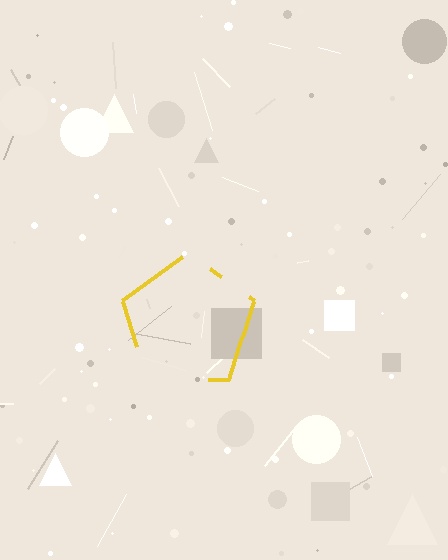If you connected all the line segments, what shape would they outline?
They would outline a pentagon.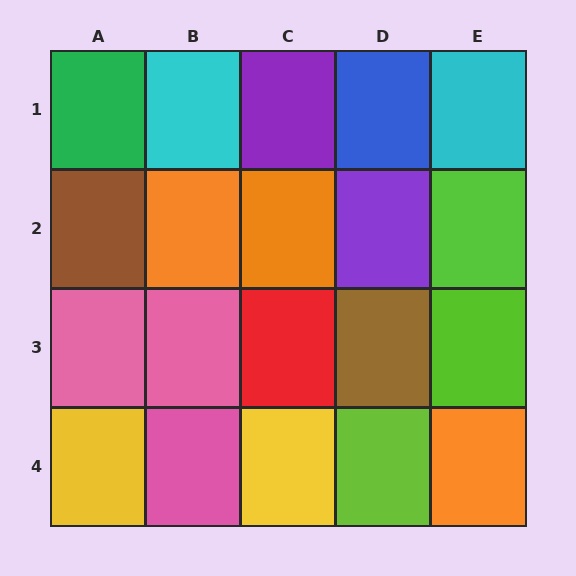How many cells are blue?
1 cell is blue.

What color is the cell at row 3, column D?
Brown.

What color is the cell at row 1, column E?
Cyan.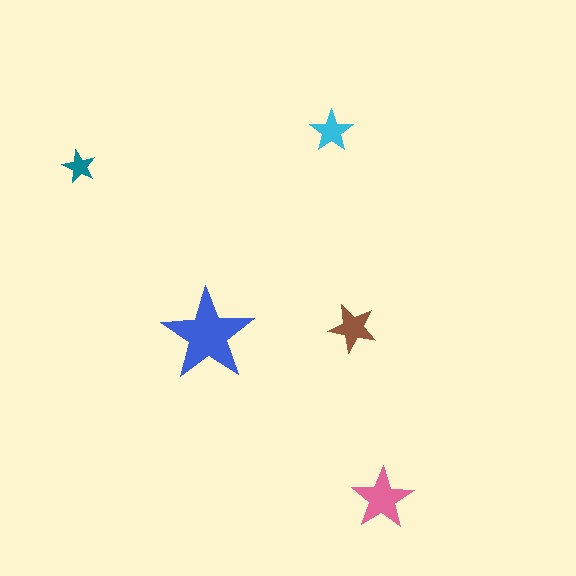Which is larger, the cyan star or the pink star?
The pink one.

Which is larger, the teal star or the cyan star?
The cyan one.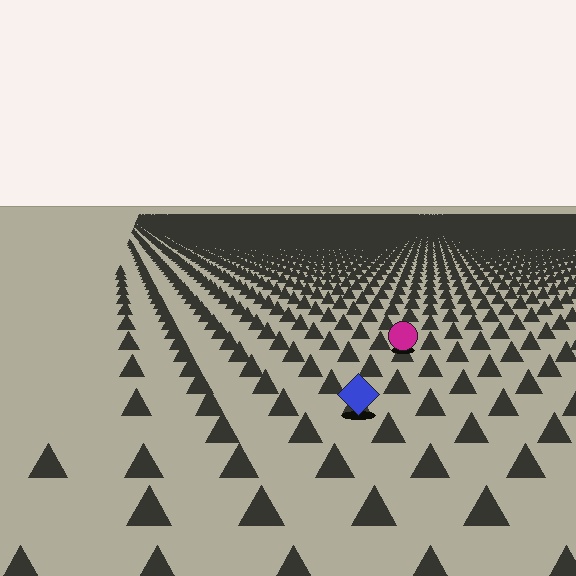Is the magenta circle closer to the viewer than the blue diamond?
No. The blue diamond is closer — you can tell from the texture gradient: the ground texture is coarser near it.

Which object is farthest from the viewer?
The magenta circle is farthest from the viewer. It appears smaller and the ground texture around it is denser.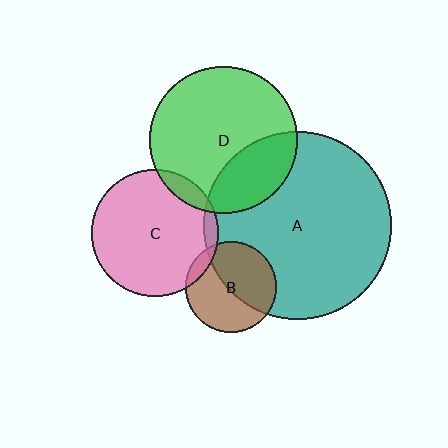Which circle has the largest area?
Circle A (teal).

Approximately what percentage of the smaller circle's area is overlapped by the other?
Approximately 10%.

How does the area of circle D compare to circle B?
Approximately 2.6 times.